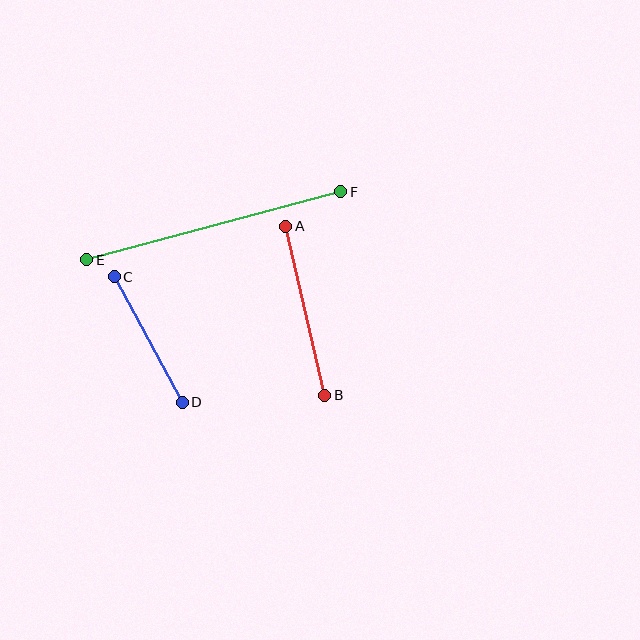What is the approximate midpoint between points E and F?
The midpoint is at approximately (214, 226) pixels.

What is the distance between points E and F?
The distance is approximately 263 pixels.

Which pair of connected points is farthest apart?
Points E and F are farthest apart.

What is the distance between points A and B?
The distance is approximately 173 pixels.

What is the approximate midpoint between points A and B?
The midpoint is at approximately (305, 311) pixels.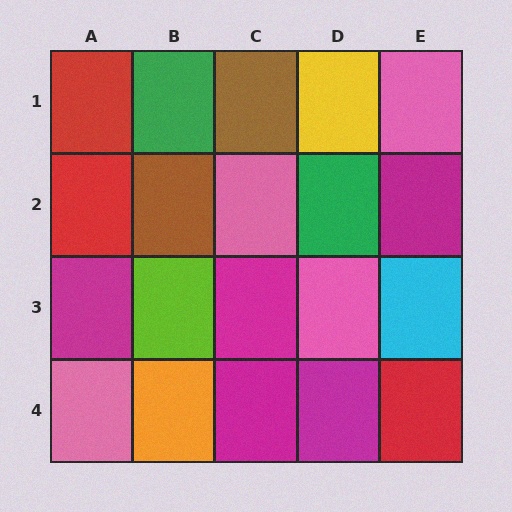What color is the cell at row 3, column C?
Magenta.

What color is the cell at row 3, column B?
Lime.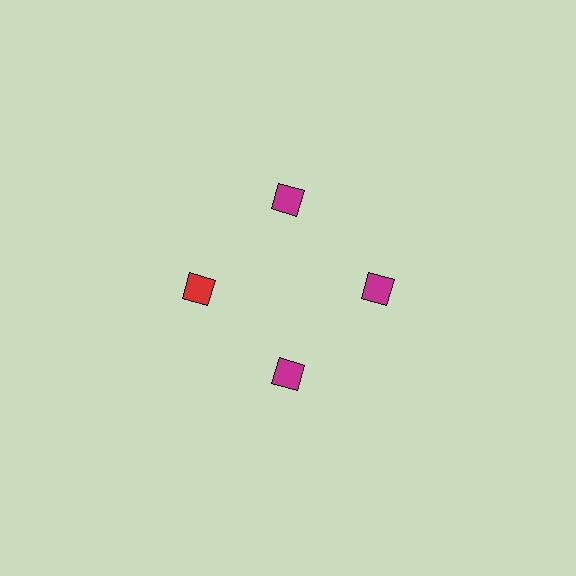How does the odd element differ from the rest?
It has a different color: red instead of magenta.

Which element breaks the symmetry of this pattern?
The red diamond at roughly the 9 o'clock position breaks the symmetry. All other shapes are magenta diamonds.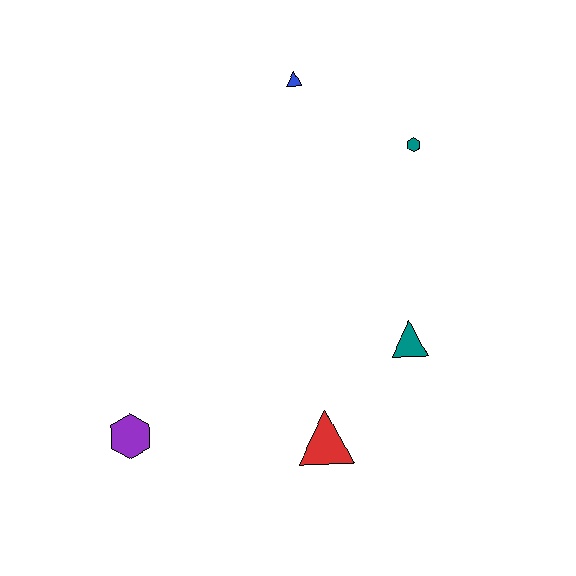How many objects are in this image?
There are 5 objects.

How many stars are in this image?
There are no stars.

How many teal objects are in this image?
There are 2 teal objects.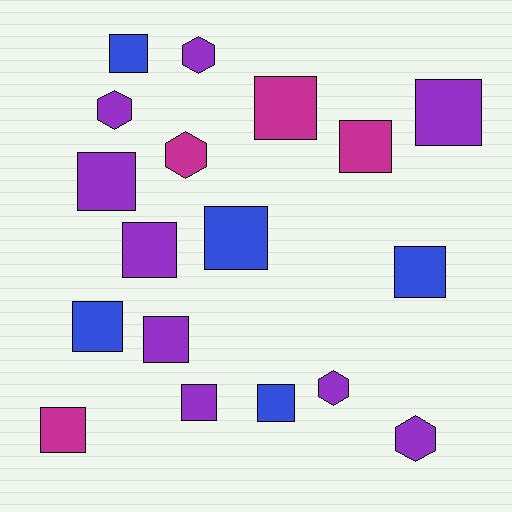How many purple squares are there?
There are 5 purple squares.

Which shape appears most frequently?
Square, with 13 objects.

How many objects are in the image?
There are 18 objects.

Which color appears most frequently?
Purple, with 9 objects.